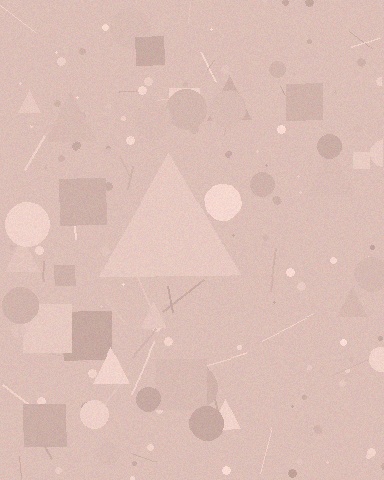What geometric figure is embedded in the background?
A triangle is embedded in the background.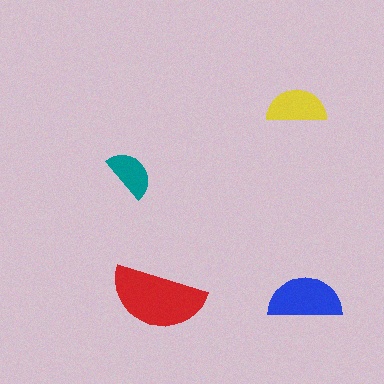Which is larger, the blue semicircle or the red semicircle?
The red one.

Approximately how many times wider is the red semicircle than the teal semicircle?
About 2 times wider.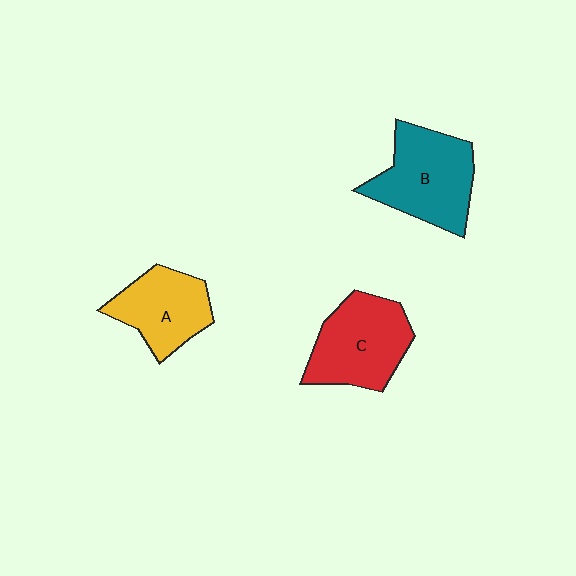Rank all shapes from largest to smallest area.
From largest to smallest: B (teal), C (red), A (yellow).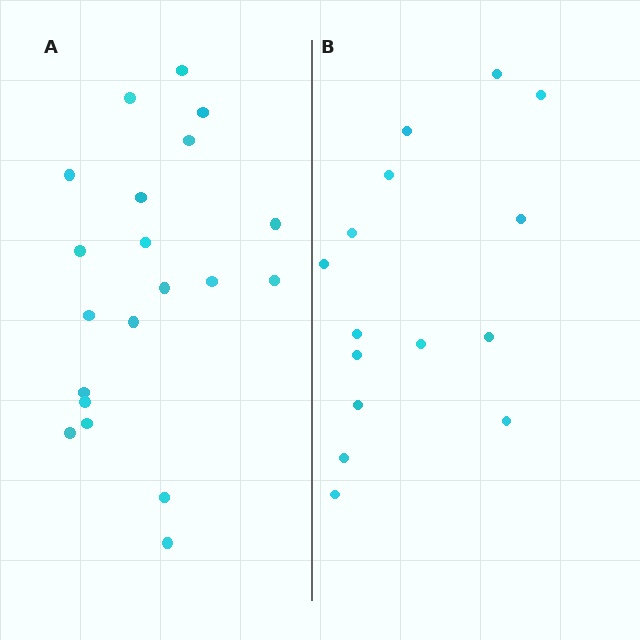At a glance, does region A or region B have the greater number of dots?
Region A (the left region) has more dots.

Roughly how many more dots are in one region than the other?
Region A has about 5 more dots than region B.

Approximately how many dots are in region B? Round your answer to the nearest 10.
About 20 dots. (The exact count is 15, which rounds to 20.)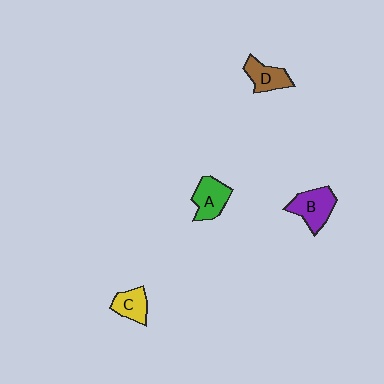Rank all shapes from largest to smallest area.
From largest to smallest: B (purple), A (green), D (brown), C (yellow).